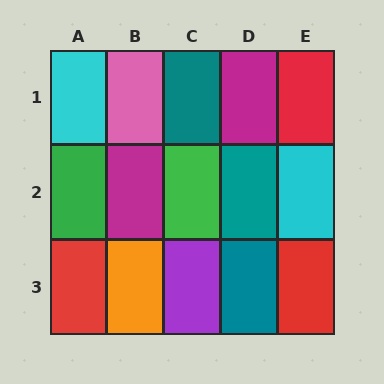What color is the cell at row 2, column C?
Green.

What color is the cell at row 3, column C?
Purple.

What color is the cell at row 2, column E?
Cyan.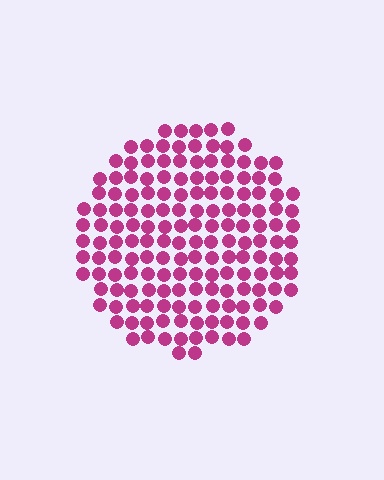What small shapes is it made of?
It is made of small circles.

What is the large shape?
The large shape is a circle.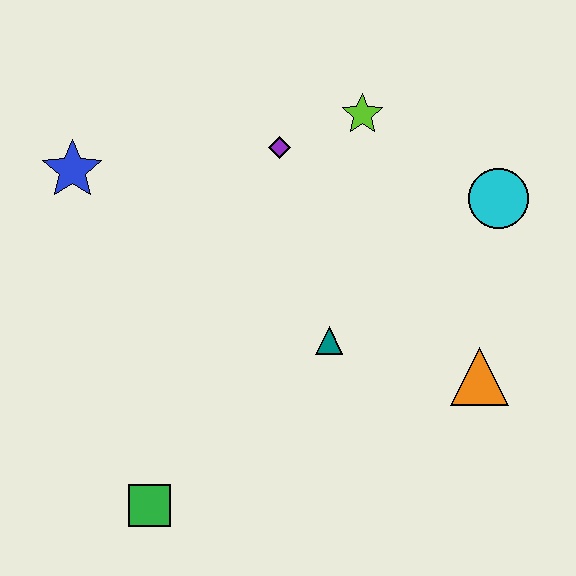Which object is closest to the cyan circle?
The lime star is closest to the cyan circle.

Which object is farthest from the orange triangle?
The blue star is farthest from the orange triangle.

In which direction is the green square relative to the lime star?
The green square is below the lime star.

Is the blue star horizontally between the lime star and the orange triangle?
No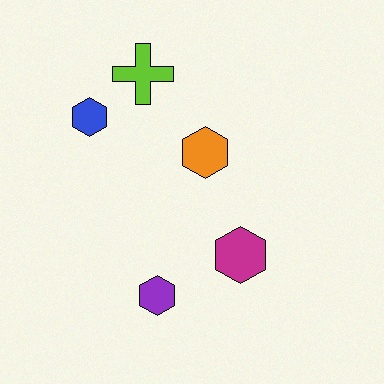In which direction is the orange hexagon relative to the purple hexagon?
The orange hexagon is above the purple hexagon.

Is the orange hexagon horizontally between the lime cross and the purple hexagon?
No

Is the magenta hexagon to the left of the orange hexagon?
No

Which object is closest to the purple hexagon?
The magenta hexagon is closest to the purple hexagon.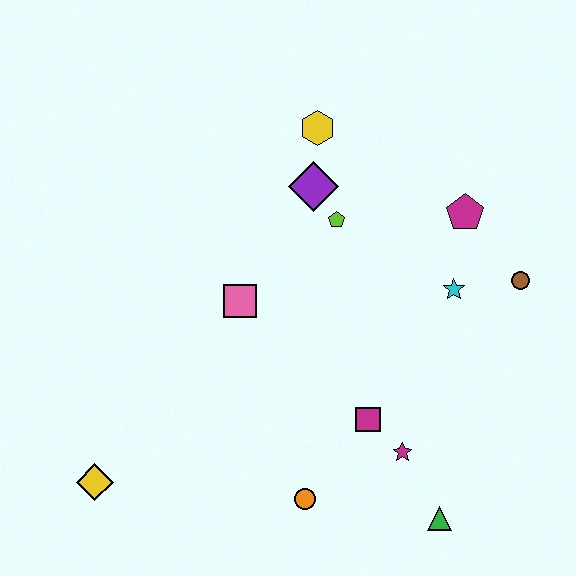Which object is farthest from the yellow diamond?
The brown circle is farthest from the yellow diamond.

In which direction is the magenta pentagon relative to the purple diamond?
The magenta pentagon is to the right of the purple diamond.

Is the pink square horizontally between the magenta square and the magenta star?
No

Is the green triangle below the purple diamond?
Yes